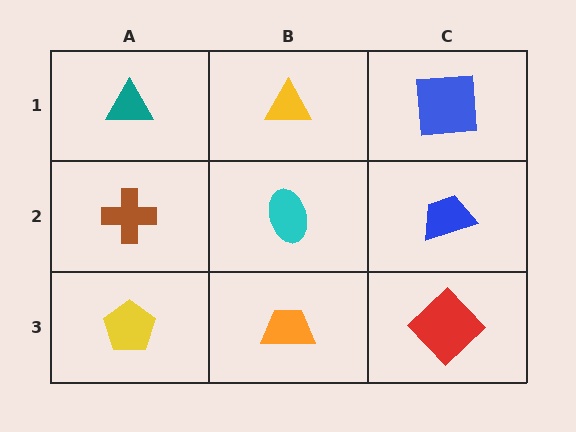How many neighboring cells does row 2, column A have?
3.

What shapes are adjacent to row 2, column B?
A yellow triangle (row 1, column B), an orange trapezoid (row 3, column B), a brown cross (row 2, column A), a blue trapezoid (row 2, column C).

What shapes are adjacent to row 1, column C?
A blue trapezoid (row 2, column C), a yellow triangle (row 1, column B).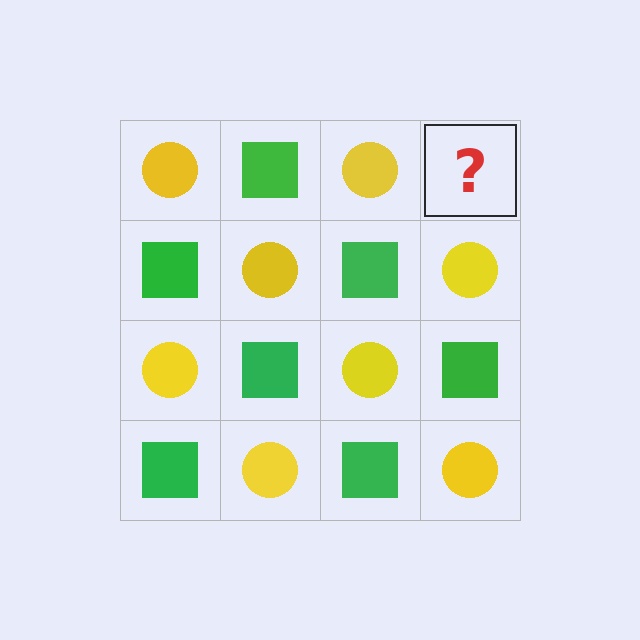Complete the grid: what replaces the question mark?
The question mark should be replaced with a green square.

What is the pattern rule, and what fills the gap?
The rule is that it alternates yellow circle and green square in a checkerboard pattern. The gap should be filled with a green square.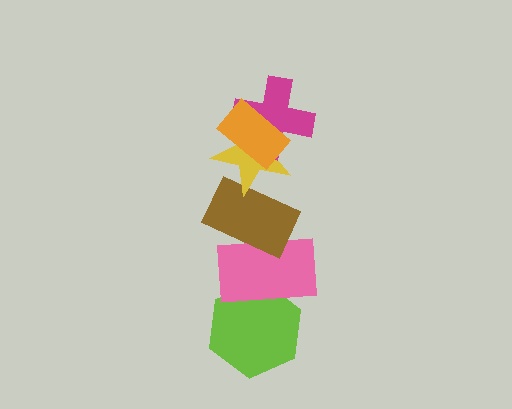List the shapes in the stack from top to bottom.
From top to bottom: the orange rectangle, the magenta cross, the yellow star, the brown rectangle, the pink rectangle, the lime hexagon.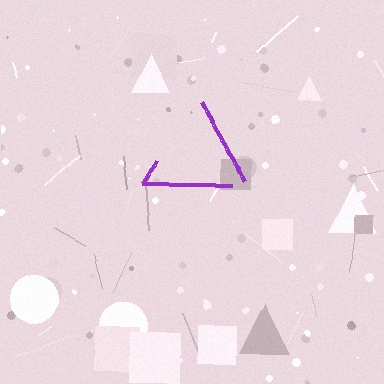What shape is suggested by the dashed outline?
The dashed outline suggests a triangle.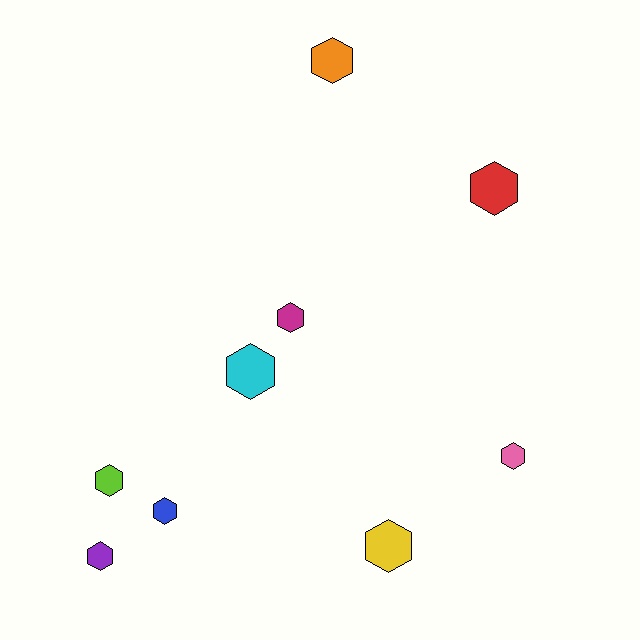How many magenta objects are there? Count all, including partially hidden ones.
There is 1 magenta object.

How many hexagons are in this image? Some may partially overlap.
There are 9 hexagons.